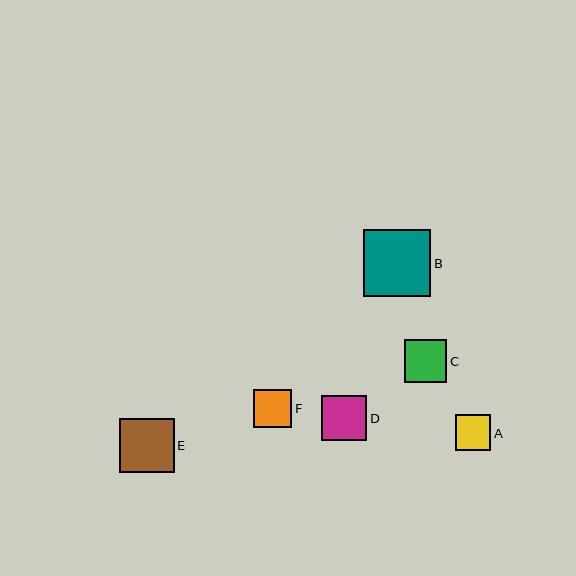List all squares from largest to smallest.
From largest to smallest: B, E, D, C, F, A.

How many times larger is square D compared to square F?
Square D is approximately 1.2 times the size of square F.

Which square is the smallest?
Square A is the smallest with a size of approximately 35 pixels.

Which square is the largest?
Square B is the largest with a size of approximately 67 pixels.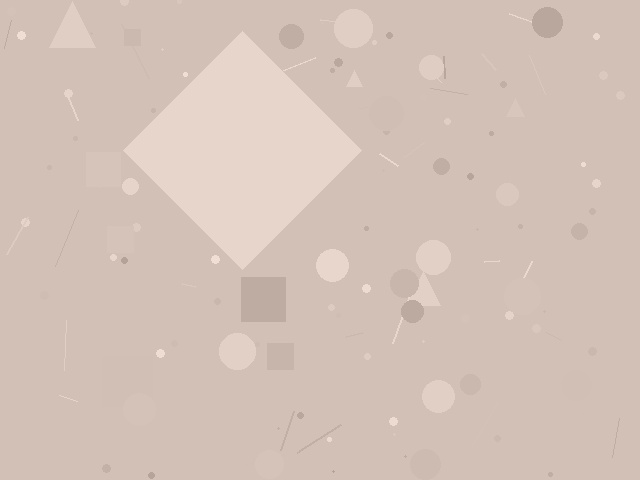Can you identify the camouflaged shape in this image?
The camouflaged shape is a diamond.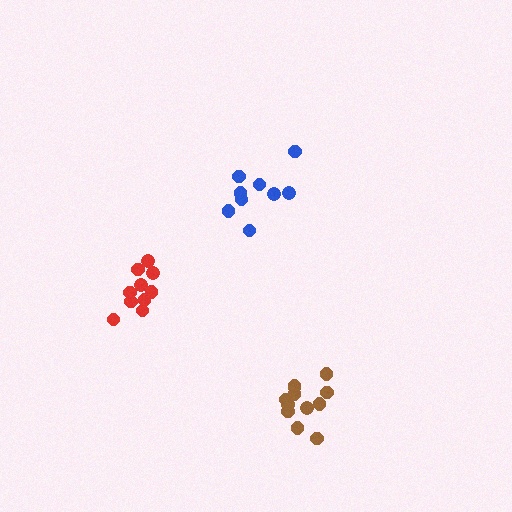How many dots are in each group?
Group 1: 9 dots, Group 2: 10 dots, Group 3: 12 dots (31 total).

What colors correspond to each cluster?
The clusters are colored: blue, red, brown.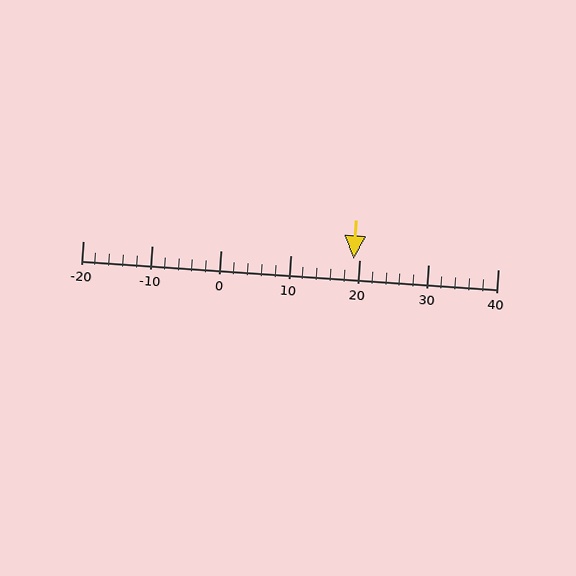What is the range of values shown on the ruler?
The ruler shows values from -20 to 40.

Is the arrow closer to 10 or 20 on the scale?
The arrow is closer to 20.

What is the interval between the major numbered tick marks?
The major tick marks are spaced 10 units apart.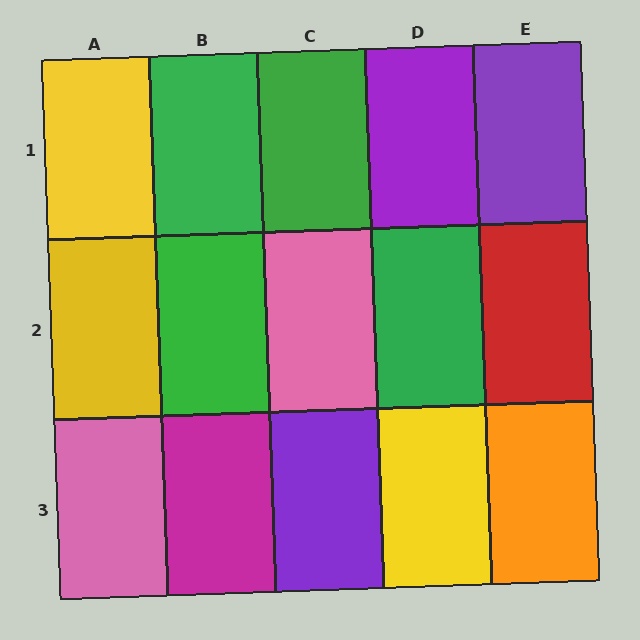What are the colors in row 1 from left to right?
Yellow, green, green, purple, purple.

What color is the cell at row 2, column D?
Green.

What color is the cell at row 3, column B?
Magenta.